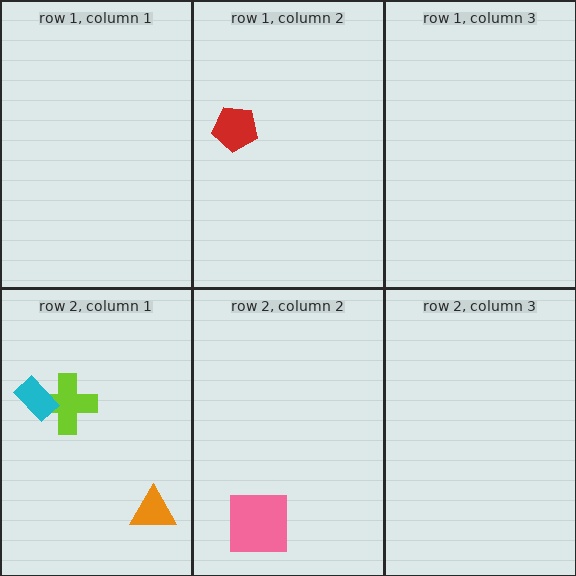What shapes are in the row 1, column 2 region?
The red pentagon.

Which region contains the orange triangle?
The row 2, column 1 region.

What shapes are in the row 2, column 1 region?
The orange triangle, the lime cross, the cyan rectangle.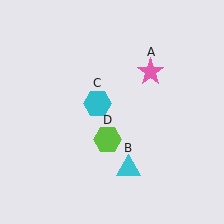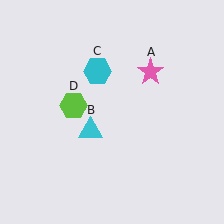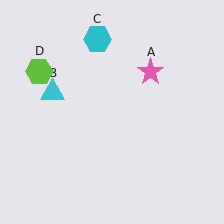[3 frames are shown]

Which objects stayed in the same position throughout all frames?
Pink star (object A) remained stationary.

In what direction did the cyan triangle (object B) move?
The cyan triangle (object B) moved up and to the left.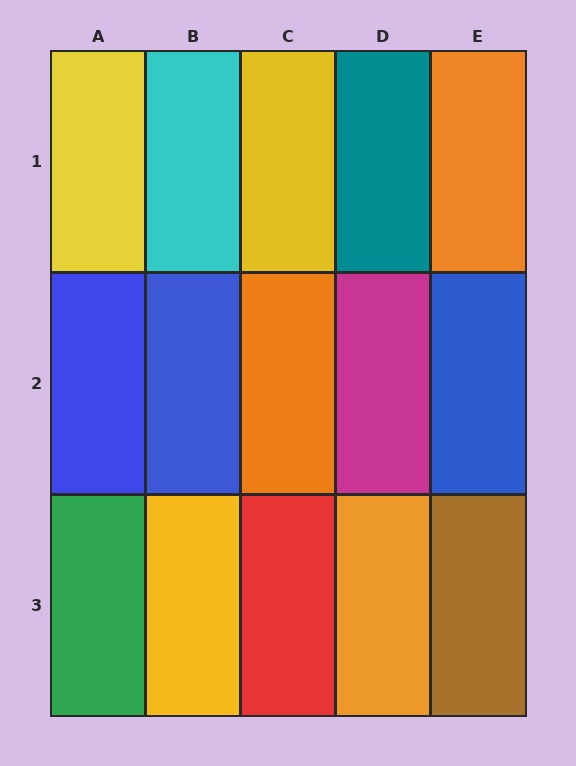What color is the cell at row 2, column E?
Blue.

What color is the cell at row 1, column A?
Yellow.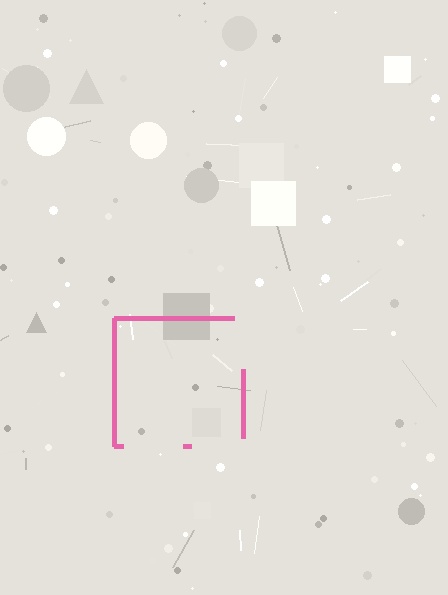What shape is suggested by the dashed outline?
The dashed outline suggests a square.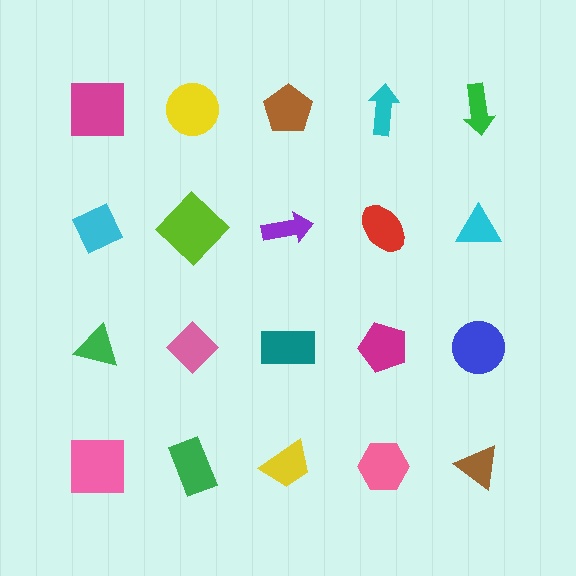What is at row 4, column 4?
A pink hexagon.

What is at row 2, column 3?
A purple arrow.